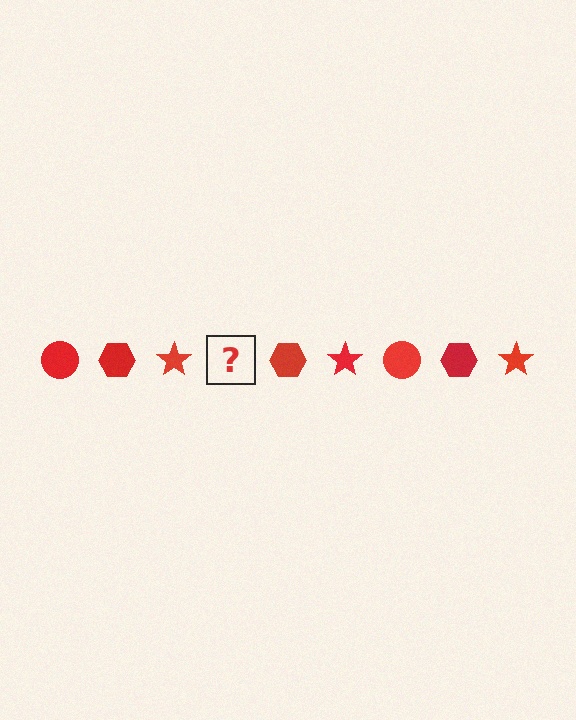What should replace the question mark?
The question mark should be replaced with a red circle.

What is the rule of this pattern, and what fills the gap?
The rule is that the pattern cycles through circle, hexagon, star shapes in red. The gap should be filled with a red circle.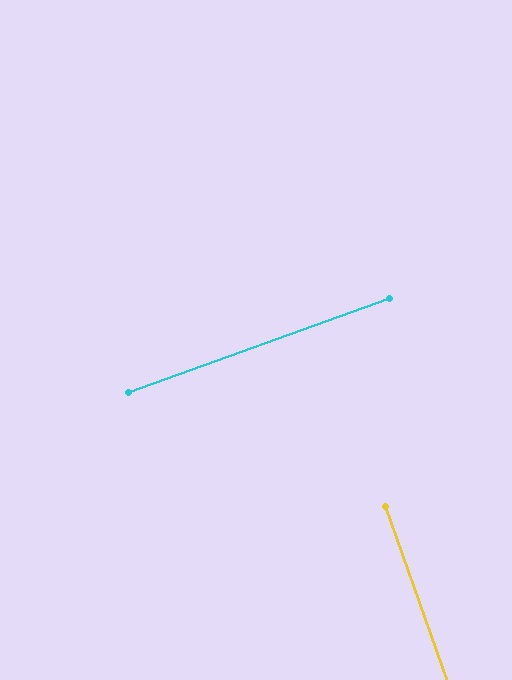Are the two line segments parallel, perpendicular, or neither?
Perpendicular — they meet at approximately 90°.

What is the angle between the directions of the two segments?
Approximately 90 degrees.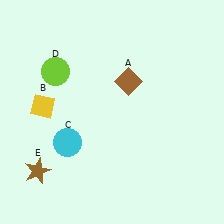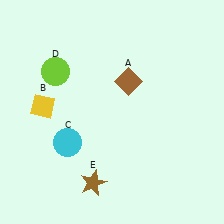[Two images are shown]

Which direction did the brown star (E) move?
The brown star (E) moved right.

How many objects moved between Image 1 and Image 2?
1 object moved between the two images.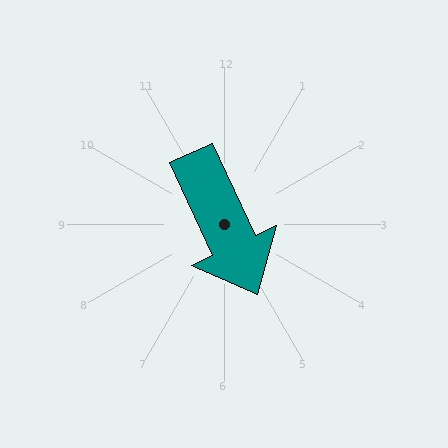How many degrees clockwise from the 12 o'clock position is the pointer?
Approximately 155 degrees.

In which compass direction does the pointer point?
Southeast.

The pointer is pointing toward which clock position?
Roughly 5 o'clock.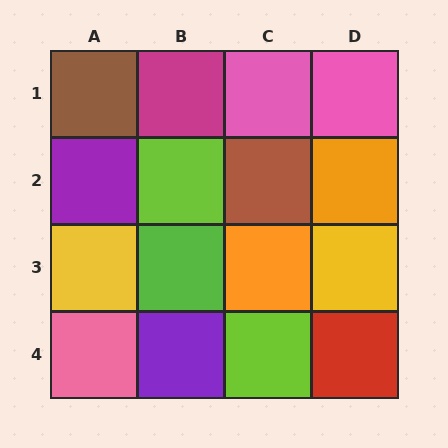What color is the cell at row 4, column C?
Lime.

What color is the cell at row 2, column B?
Lime.